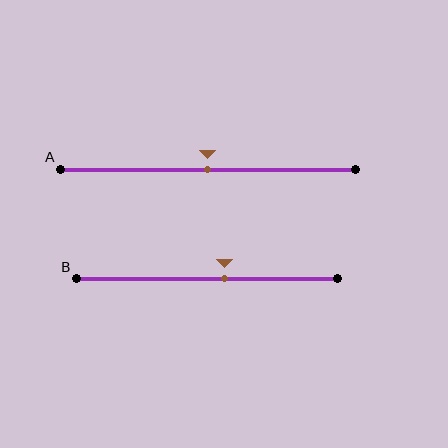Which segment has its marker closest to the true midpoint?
Segment A has its marker closest to the true midpoint.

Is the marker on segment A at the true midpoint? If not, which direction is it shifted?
Yes, the marker on segment A is at the true midpoint.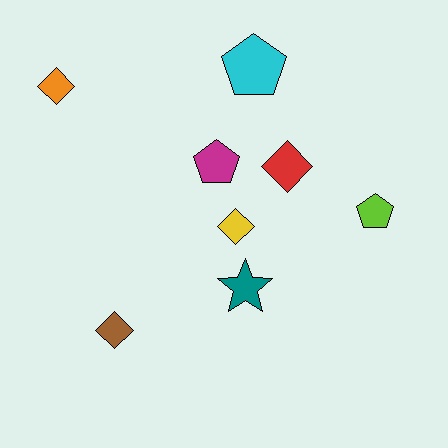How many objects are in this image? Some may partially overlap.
There are 8 objects.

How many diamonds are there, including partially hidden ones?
There are 4 diamonds.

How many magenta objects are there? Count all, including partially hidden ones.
There is 1 magenta object.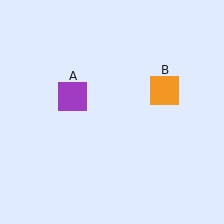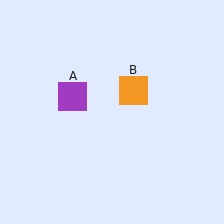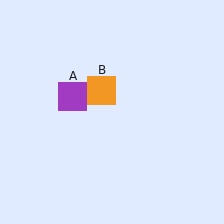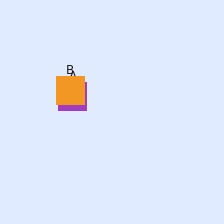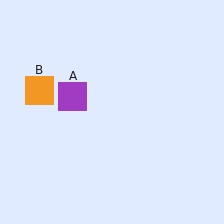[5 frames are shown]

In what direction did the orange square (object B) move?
The orange square (object B) moved left.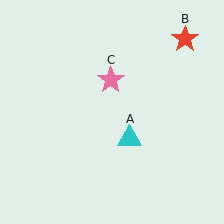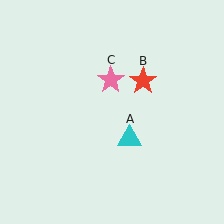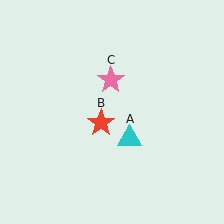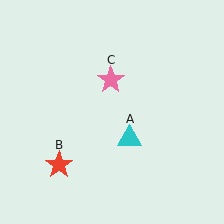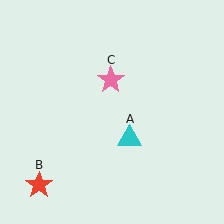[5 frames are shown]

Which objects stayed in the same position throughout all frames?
Cyan triangle (object A) and pink star (object C) remained stationary.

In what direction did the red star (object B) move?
The red star (object B) moved down and to the left.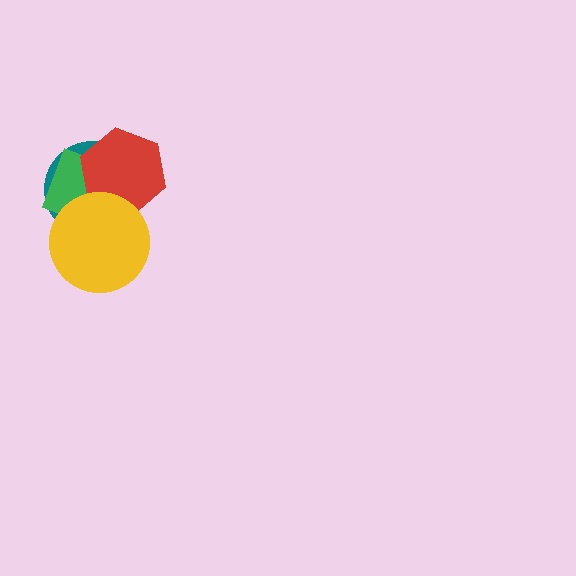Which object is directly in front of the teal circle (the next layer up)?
The green rectangle is directly in front of the teal circle.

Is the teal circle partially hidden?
Yes, it is partially covered by another shape.